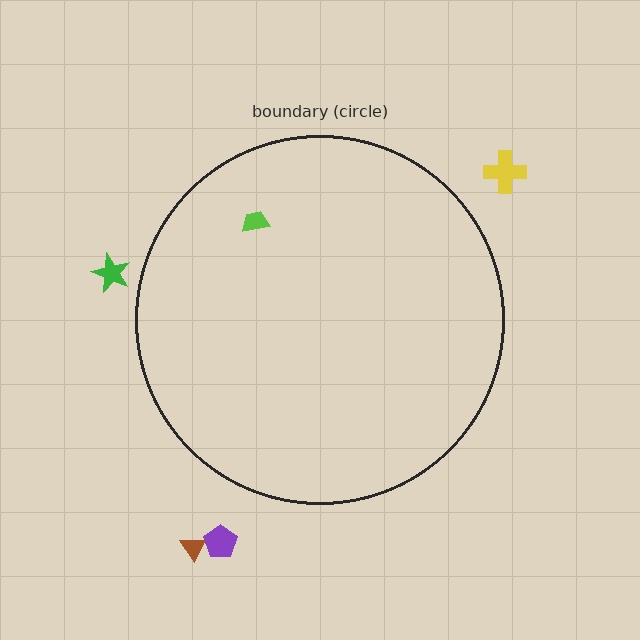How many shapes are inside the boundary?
1 inside, 4 outside.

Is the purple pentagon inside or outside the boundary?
Outside.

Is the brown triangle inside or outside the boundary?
Outside.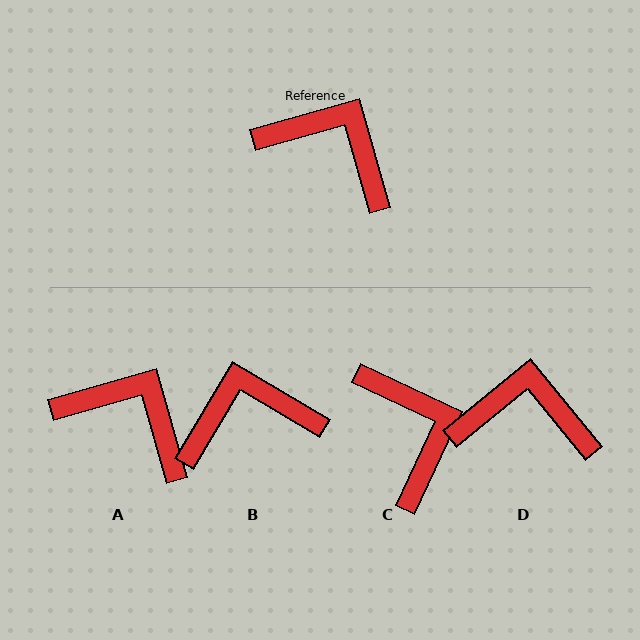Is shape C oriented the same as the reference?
No, it is off by about 41 degrees.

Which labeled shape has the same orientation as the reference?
A.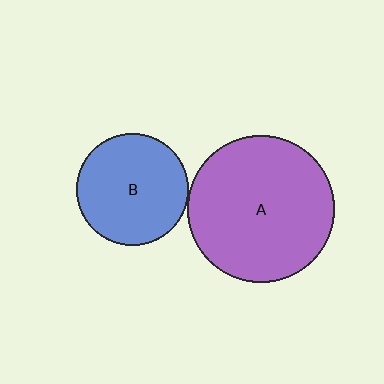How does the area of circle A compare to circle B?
Approximately 1.7 times.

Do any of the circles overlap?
No, none of the circles overlap.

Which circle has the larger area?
Circle A (purple).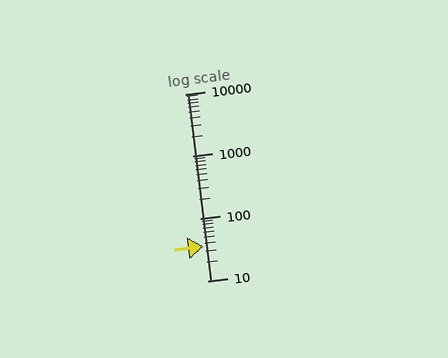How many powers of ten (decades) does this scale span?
The scale spans 3 decades, from 10 to 10000.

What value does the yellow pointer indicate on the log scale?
The pointer indicates approximately 35.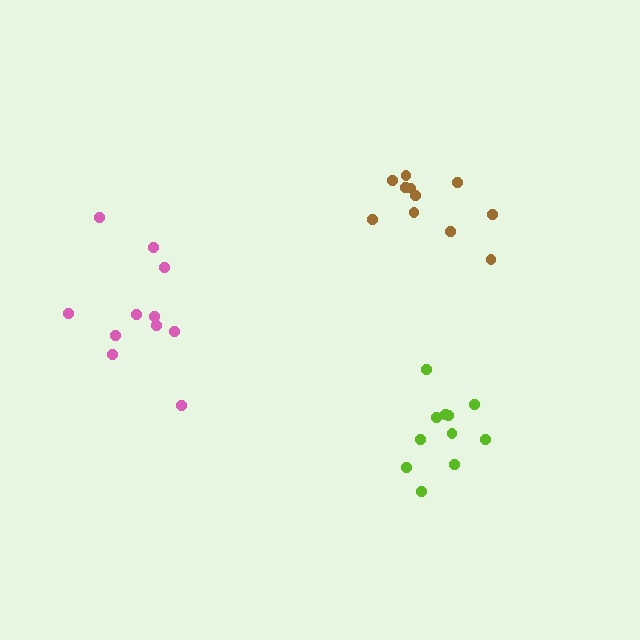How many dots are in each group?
Group 1: 11 dots, Group 2: 11 dots, Group 3: 11 dots (33 total).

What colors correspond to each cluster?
The clusters are colored: pink, lime, brown.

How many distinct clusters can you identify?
There are 3 distinct clusters.